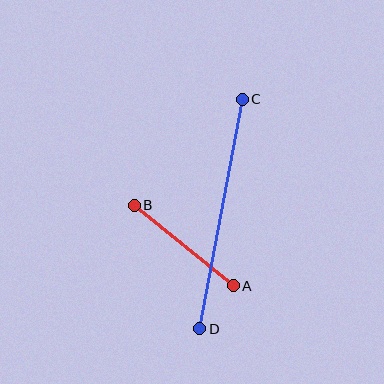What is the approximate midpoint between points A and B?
The midpoint is at approximately (184, 246) pixels.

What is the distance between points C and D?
The distance is approximately 233 pixels.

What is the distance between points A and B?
The distance is approximately 128 pixels.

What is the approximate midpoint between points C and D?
The midpoint is at approximately (221, 214) pixels.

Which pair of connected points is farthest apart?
Points C and D are farthest apart.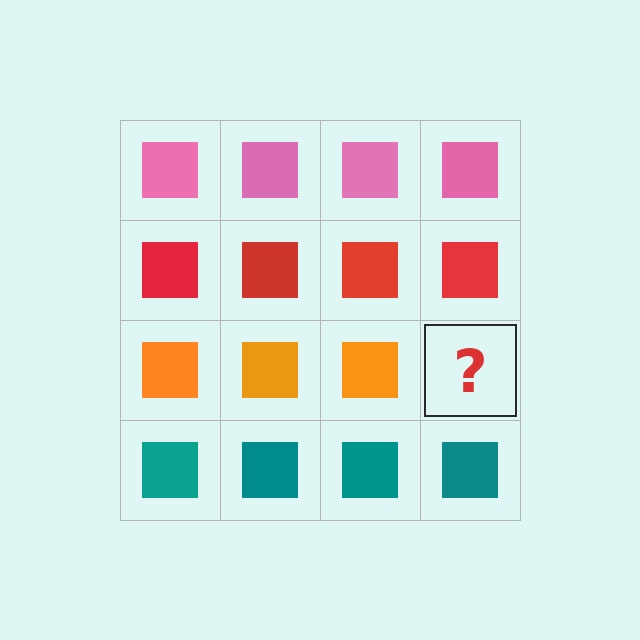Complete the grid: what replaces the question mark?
The question mark should be replaced with an orange square.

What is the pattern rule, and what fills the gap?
The rule is that each row has a consistent color. The gap should be filled with an orange square.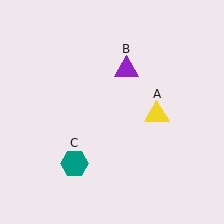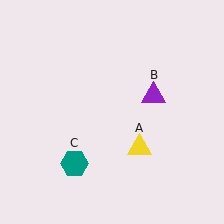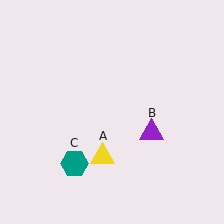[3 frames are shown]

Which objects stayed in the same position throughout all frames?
Teal hexagon (object C) remained stationary.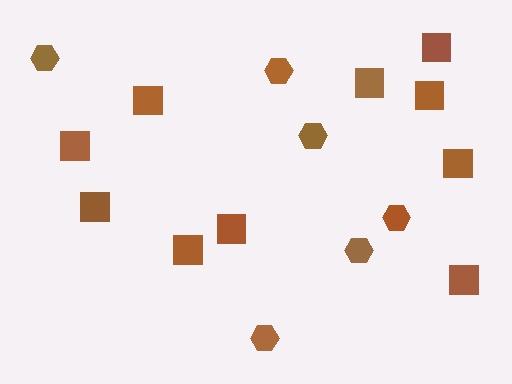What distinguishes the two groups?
There are 2 groups: one group of hexagons (6) and one group of squares (10).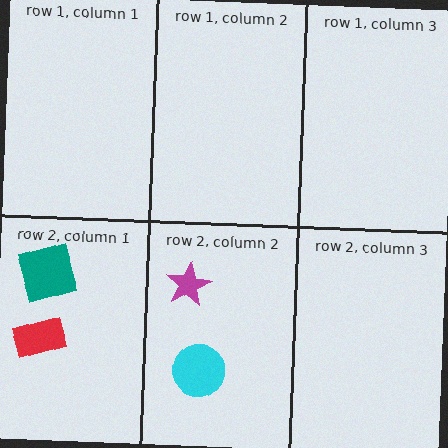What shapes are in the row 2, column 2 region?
The magenta star, the cyan circle.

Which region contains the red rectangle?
The row 2, column 1 region.